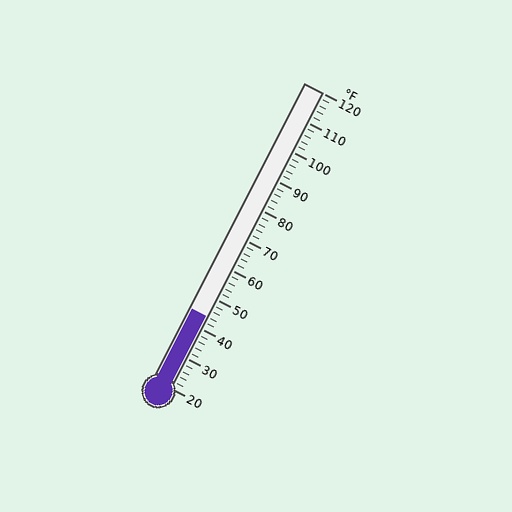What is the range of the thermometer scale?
The thermometer scale ranges from 20°F to 120°F.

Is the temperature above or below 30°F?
The temperature is above 30°F.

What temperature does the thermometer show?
The thermometer shows approximately 44°F.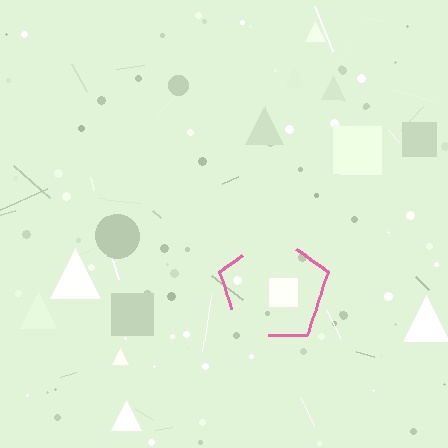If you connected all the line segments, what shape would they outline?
They would outline a pentagon.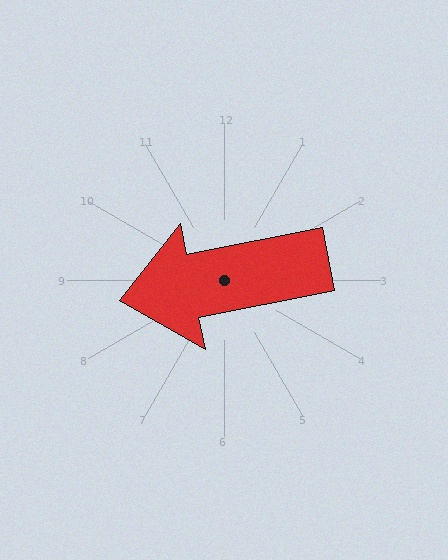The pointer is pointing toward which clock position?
Roughly 9 o'clock.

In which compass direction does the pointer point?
West.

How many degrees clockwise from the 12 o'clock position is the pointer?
Approximately 259 degrees.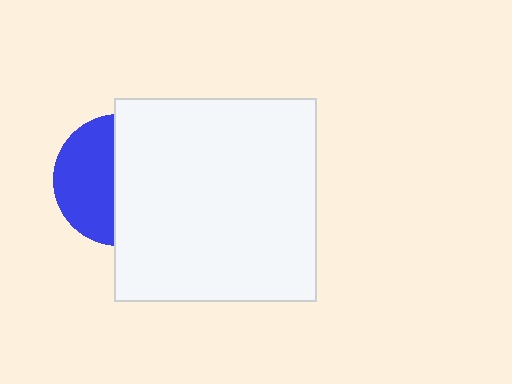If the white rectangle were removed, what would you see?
You would see the complete blue circle.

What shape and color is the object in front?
The object in front is a white rectangle.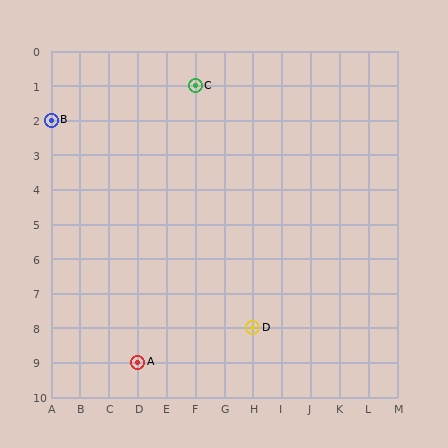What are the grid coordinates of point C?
Point C is at grid coordinates (F, 1).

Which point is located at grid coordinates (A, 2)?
Point B is at (A, 2).